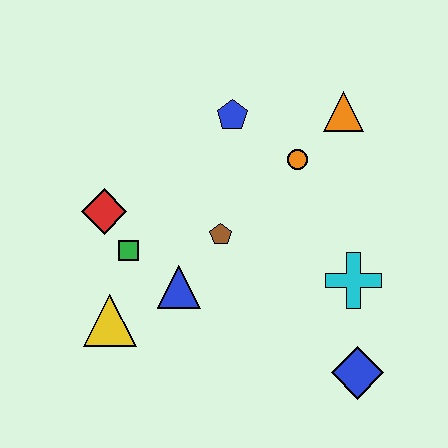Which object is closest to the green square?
The red diamond is closest to the green square.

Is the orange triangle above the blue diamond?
Yes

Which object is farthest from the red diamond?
The blue diamond is farthest from the red diamond.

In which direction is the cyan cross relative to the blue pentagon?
The cyan cross is below the blue pentagon.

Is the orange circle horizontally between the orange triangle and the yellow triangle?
Yes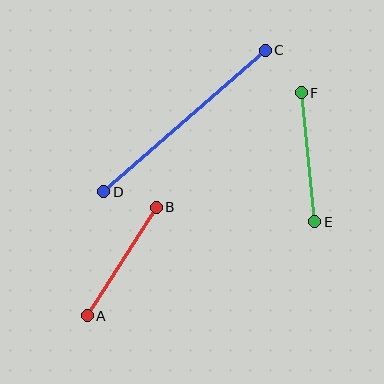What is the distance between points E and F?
The distance is approximately 130 pixels.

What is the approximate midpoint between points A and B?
The midpoint is at approximately (122, 261) pixels.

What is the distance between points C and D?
The distance is approximately 215 pixels.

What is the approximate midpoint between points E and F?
The midpoint is at approximately (308, 157) pixels.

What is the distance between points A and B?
The distance is approximately 129 pixels.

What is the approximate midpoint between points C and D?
The midpoint is at approximately (184, 121) pixels.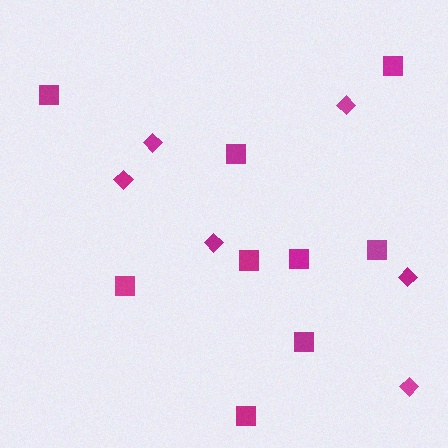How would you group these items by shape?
There are 2 groups: one group of squares (9) and one group of diamonds (6).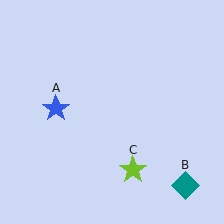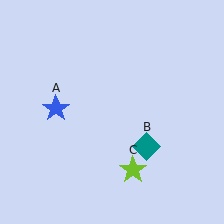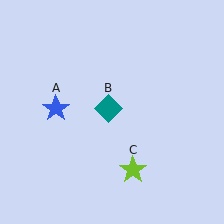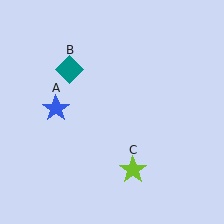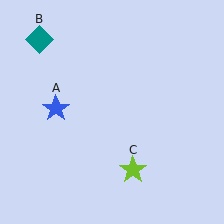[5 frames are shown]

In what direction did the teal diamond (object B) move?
The teal diamond (object B) moved up and to the left.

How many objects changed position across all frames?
1 object changed position: teal diamond (object B).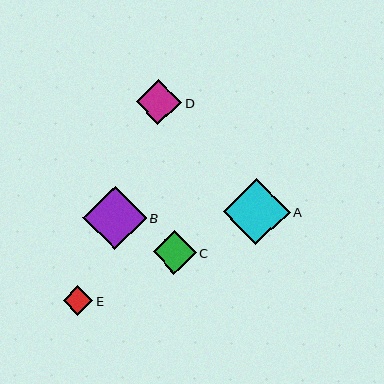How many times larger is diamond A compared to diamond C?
Diamond A is approximately 1.5 times the size of diamond C.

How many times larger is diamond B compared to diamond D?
Diamond B is approximately 1.4 times the size of diamond D.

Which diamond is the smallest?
Diamond E is the smallest with a size of approximately 30 pixels.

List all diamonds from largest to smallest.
From largest to smallest: A, B, D, C, E.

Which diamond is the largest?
Diamond A is the largest with a size of approximately 66 pixels.